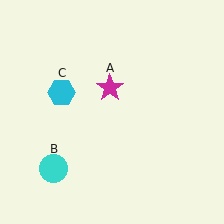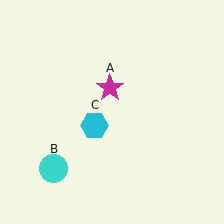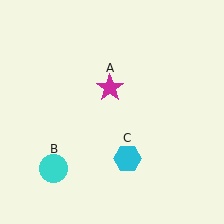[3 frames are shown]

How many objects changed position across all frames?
1 object changed position: cyan hexagon (object C).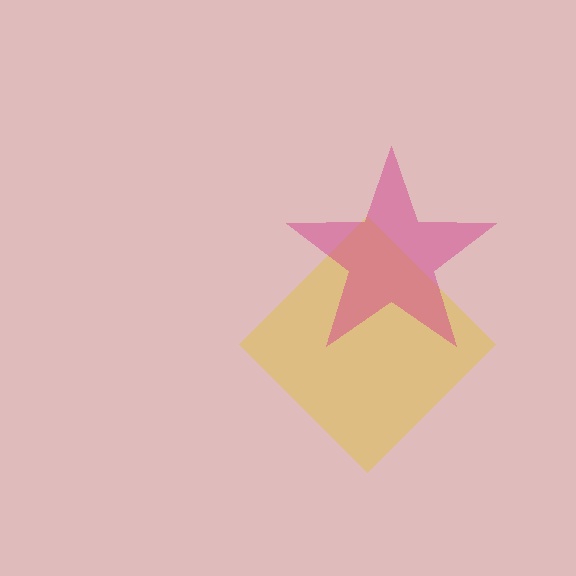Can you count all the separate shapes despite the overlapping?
Yes, there are 2 separate shapes.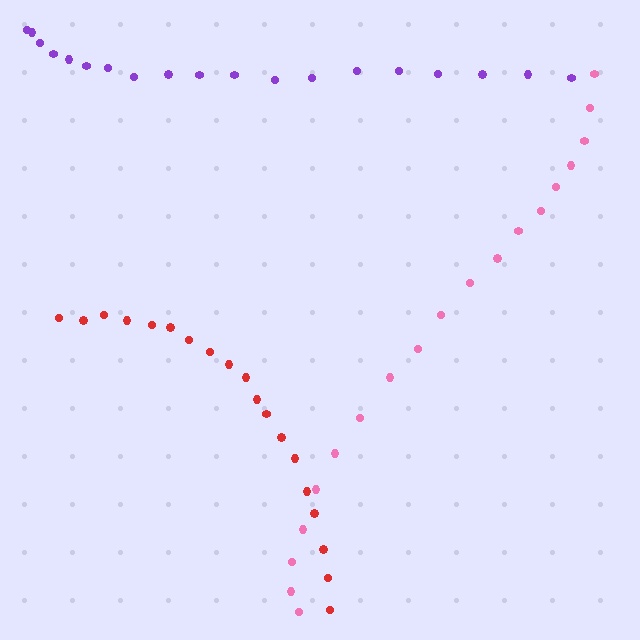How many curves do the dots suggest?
There are 3 distinct paths.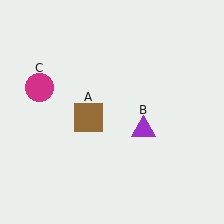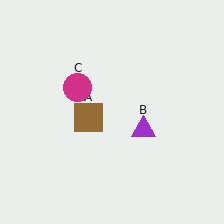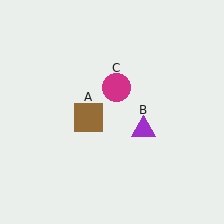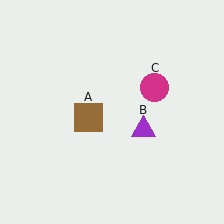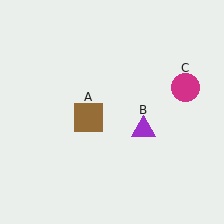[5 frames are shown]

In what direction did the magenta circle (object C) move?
The magenta circle (object C) moved right.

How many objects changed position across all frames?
1 object changed position: magenta circle (object C).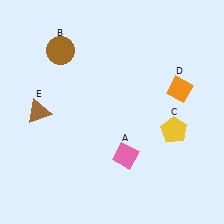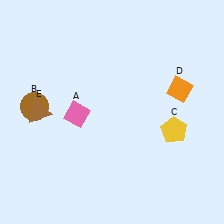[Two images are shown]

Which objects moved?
The objects that moved are: the pink diamond (A), the brown circle (B).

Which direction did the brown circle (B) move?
The brown circle (B) moved down.